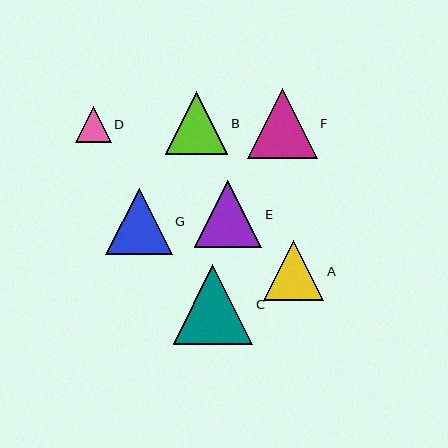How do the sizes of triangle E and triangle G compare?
Triangle E and triangle G are approximately the same size.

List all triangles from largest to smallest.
From largest to smallest: C, F, E, G, B, A, D.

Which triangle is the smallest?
Triangle D is the smallest with a size of approximately 36 pixels.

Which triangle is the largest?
Triangle C is the largest with a size of approximately 79 pixels.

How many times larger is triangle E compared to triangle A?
Triangle E is approximately 1.1 times the size of triangle A.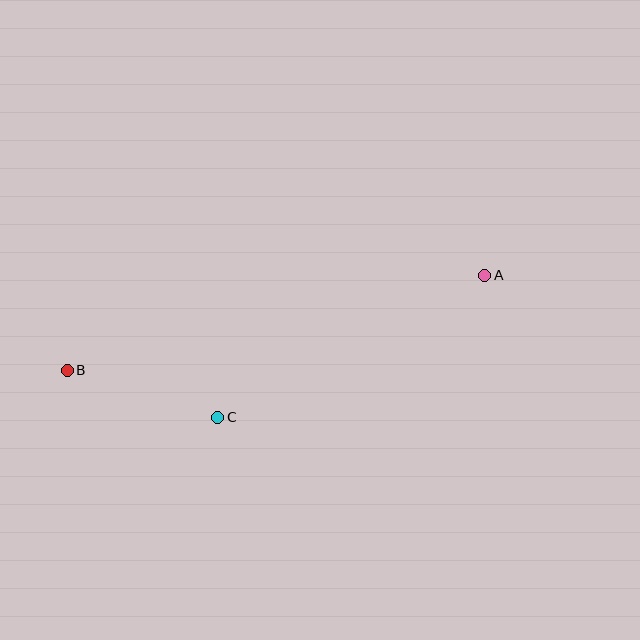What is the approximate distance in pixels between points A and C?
The distance between A and C is approximately 302 pixels.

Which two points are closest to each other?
Points B and C are closest to each other.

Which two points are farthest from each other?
Points A and B are farthest from each other.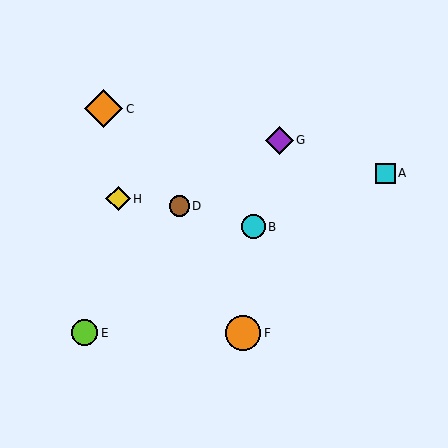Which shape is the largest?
The orange diamond (labeled C) is the largest.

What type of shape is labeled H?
Shape H is a yellow diamond.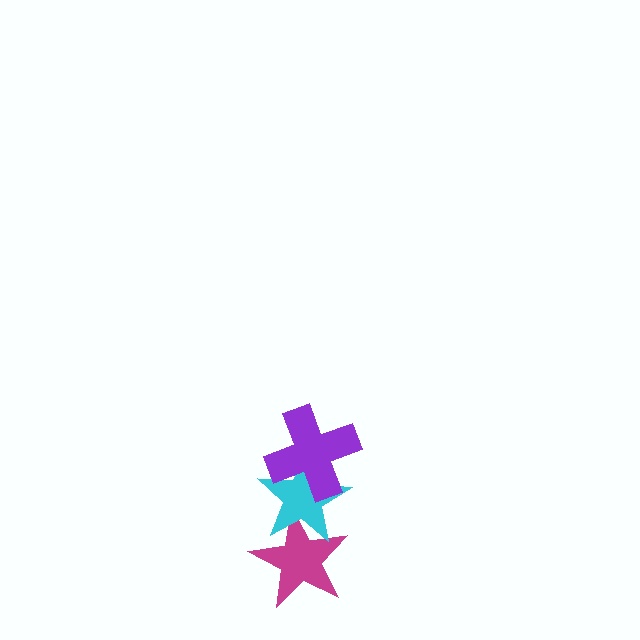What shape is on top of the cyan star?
The purple cross is on top of the cyan star.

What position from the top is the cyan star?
The cyan star is 2nd from the top.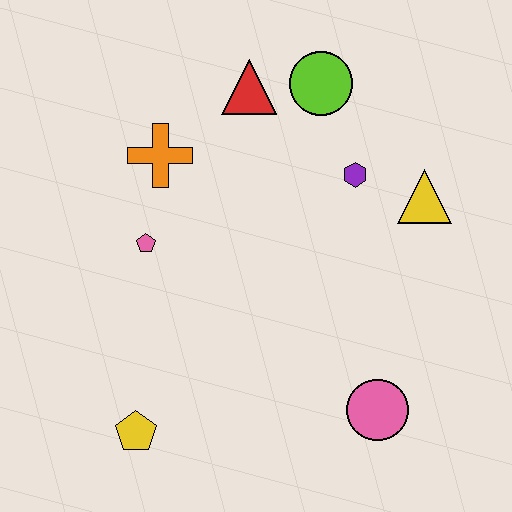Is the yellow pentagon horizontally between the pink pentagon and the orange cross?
No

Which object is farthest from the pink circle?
The red triangle is farthest from the pink circle.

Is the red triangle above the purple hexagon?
Yes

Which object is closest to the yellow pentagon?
The pink pentagon is closest to the yellow pentagon.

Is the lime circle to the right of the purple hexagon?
No